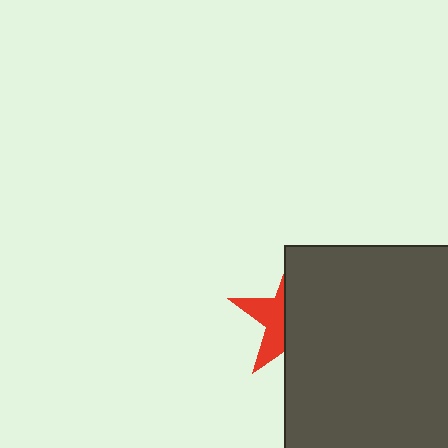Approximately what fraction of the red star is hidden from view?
Roughly 63% of the red star is hidden behind the dark gray square.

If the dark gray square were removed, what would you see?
You would see the complete red star.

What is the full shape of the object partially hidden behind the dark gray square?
The partially hidden object is a red star.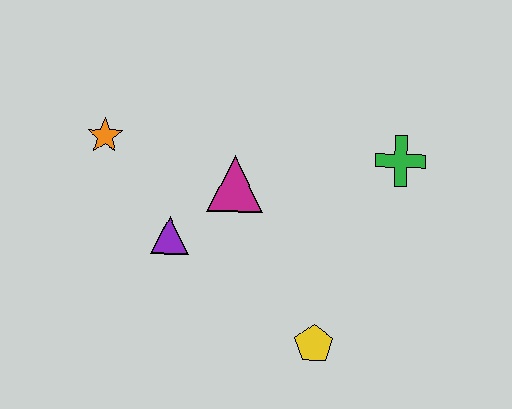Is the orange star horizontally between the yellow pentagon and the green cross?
No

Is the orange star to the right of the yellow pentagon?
No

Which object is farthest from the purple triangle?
The green cross is farthest from the purple triangle.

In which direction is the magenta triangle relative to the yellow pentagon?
The magenta triangle is above the yellow pentagon.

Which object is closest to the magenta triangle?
The purple triangle is closest to the magenta triangle.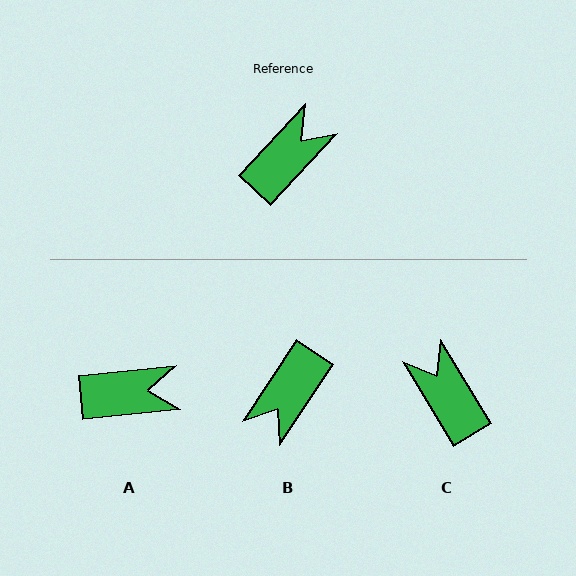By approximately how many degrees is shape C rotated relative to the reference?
Approximately 74 degrees counter-clockwise.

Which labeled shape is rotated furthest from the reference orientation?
B, about 171 degrees away.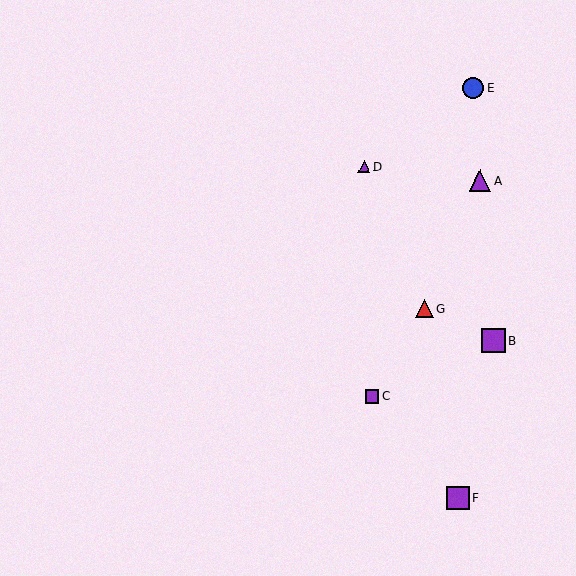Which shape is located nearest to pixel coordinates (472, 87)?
The blue circle (labeled E) at (473, 88) is nearest to that location.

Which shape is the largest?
The purple square (labeled B) is the largest.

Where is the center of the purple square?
The center of the purple square is at (372, 397).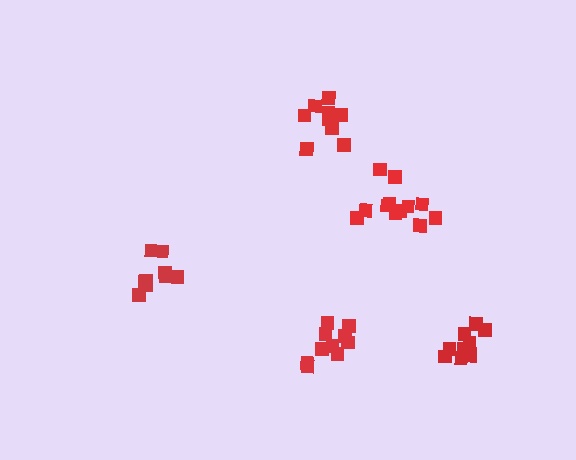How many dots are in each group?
Group 1: 9 dots, Group 2: 9 dots, Group 3: 12 dots, Group 4: 10 dots, Group 5: 10 dots (50 total).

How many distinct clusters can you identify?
There are 5 distinct clusters.